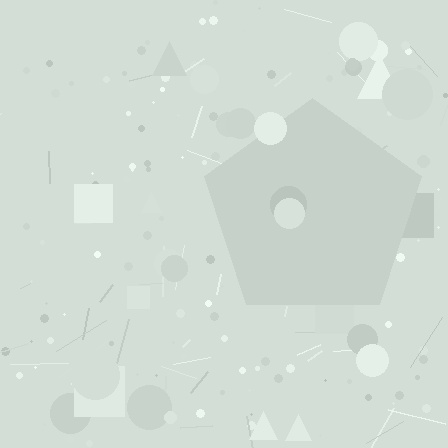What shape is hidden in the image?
A pentagon is hidden in the image.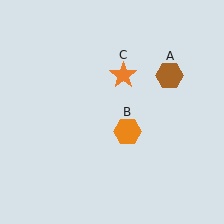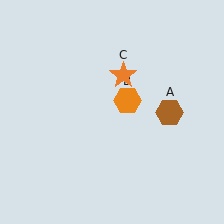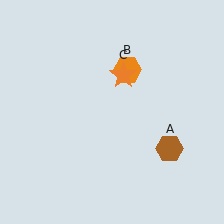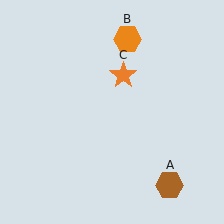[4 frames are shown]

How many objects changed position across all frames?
2 objects changed position: brown hexagon (object A), orange hexagon (object B).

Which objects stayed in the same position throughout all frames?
Orange star (object C) remained stationary.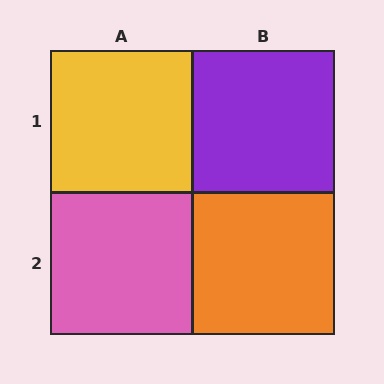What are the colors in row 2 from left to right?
Pink, orange.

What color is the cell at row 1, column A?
Yellow.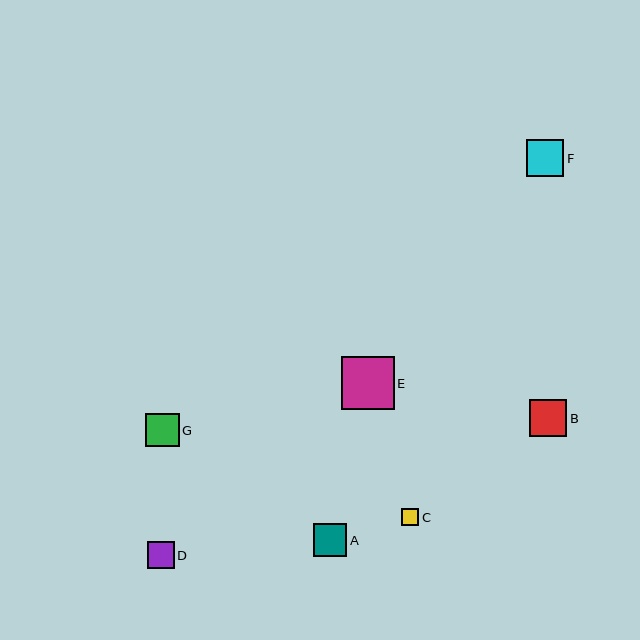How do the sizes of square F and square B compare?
Square F and square B are approximately the same size.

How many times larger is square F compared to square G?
Square F is approximately 1.1 times the size of square G.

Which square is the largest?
Square E is the largest with a size of approximately 53 pixels.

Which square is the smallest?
Square C is the smallest with a size of approximately 17 pixels.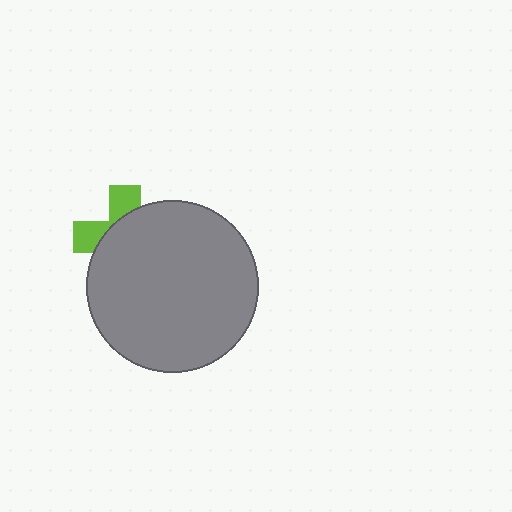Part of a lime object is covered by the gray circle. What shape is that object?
It is a cross.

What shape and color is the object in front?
The object in front is a gray circle.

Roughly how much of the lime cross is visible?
A small part of it is visible (roughly 33%).